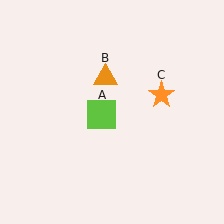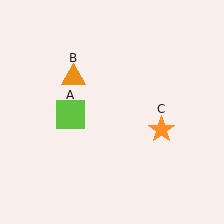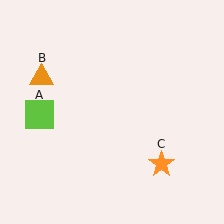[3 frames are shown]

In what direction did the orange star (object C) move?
The orange star (object C) moved down.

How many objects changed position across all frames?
3 objects changed position: lime square (object A), orange triangle (object B), orange star (object C).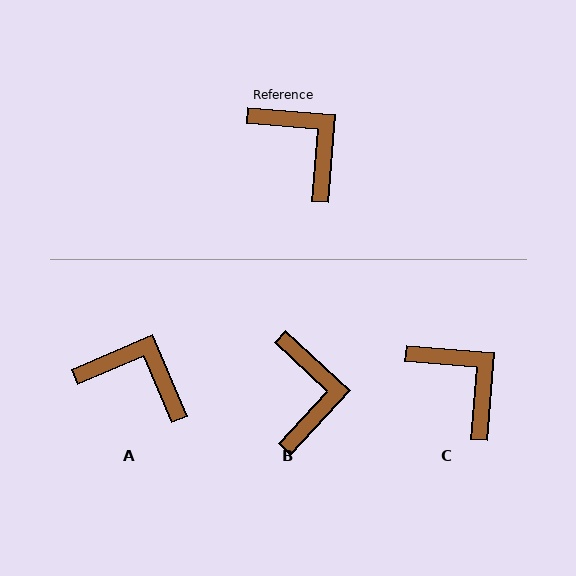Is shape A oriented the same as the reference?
No, it is off by about 28 degrees.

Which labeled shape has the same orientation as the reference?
C.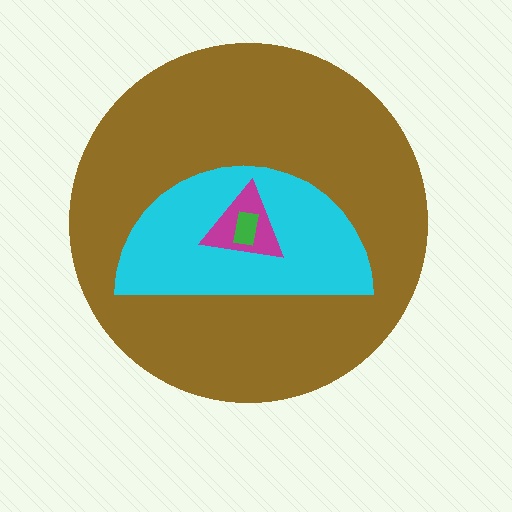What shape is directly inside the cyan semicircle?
The magenta triangle.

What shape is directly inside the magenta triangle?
The green rectangle.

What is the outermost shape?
The brown circle.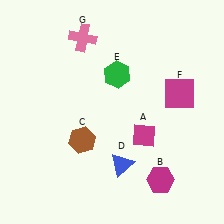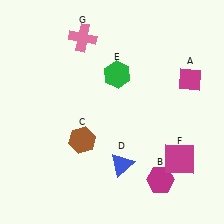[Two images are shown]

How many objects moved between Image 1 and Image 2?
2 objects moved between the two images.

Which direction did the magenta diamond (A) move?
The magenta diamond (A) moved up.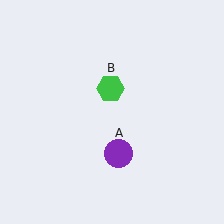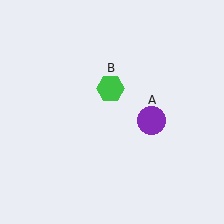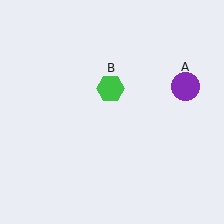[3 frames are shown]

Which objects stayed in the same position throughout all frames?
Green hexagon (object B) remained stationary.